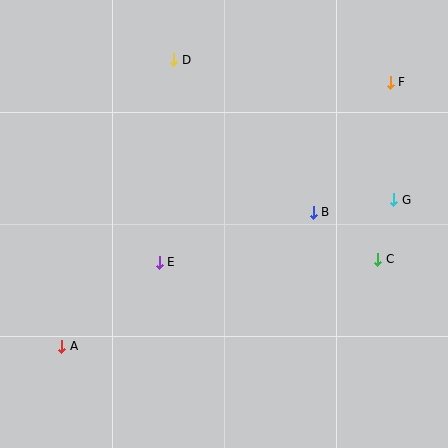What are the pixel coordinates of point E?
Point E is at (159, 262).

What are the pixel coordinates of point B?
Point B is at (313, 212).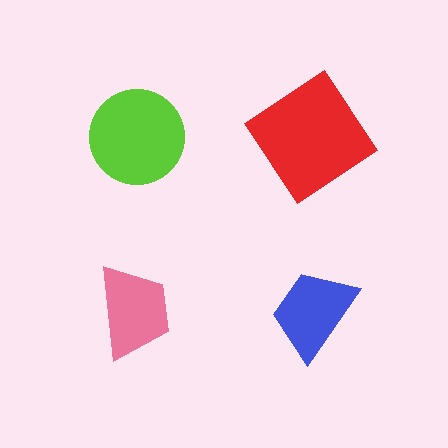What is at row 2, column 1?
A pink trapezoid.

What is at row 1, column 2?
A red diamond.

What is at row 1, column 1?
A lime circle.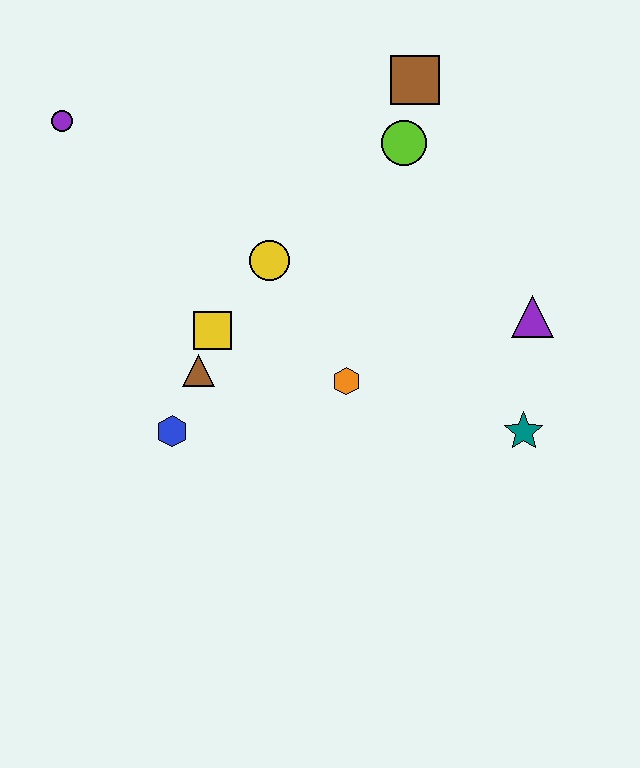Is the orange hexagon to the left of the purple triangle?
Yes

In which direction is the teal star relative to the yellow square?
The teal star is to the right of the yellow square.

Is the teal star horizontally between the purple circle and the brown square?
No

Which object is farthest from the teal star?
The purple circle is farthest from the teal star.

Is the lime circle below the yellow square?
No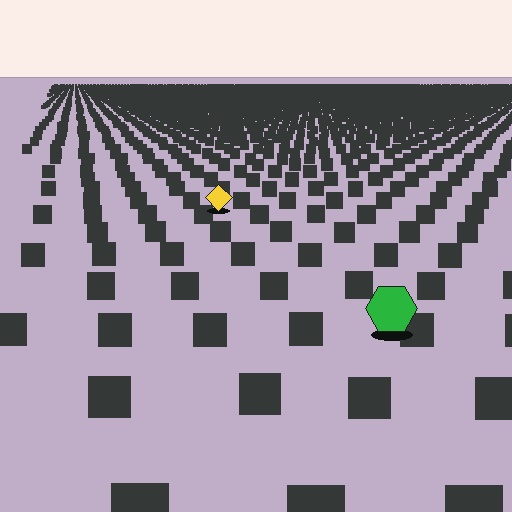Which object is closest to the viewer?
The green hexagon is closest. The texture marks near it are larger and more spread out.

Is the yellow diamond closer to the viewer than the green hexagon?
No. The green hexagon is closer — you can tell from the texture gradient: the ground texture is coarser near it.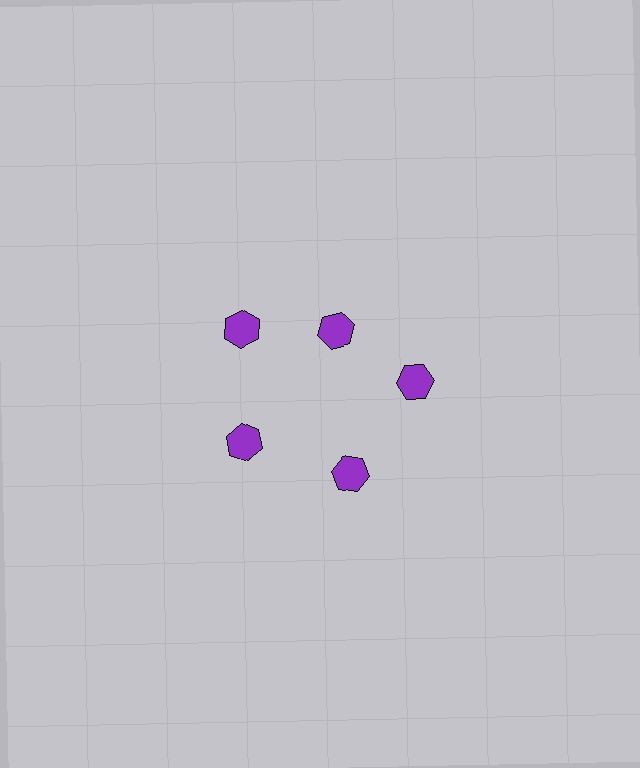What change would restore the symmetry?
The symmetry would be restored by moving it outward, back onto the ring so that all 5 hexagons sit at equal angles and equal distance from the center.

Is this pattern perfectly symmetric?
No. The 5 purple hexagons are arranged in a ring, but one element near the 1 o'clock position is pulled inward toward the center, breaking the 5-fold rotational symmetry.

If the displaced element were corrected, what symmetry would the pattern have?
It would have 5-fold rotational symmetry — the pattern would map onto itself every 72 degrees.